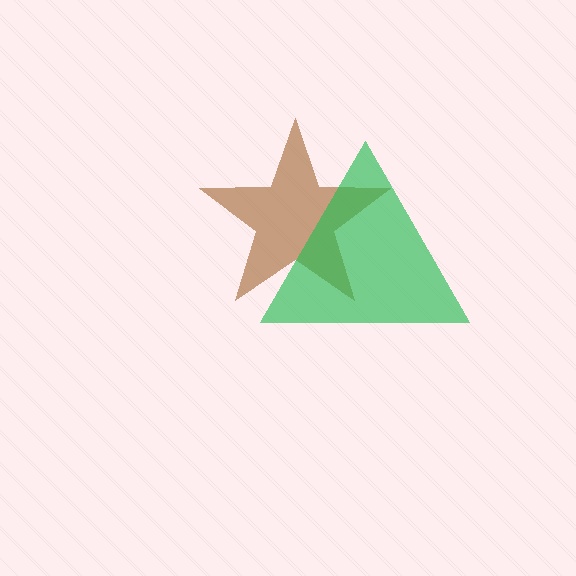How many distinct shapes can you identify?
There are 2 distinct shapes: a brown star, a green triangle.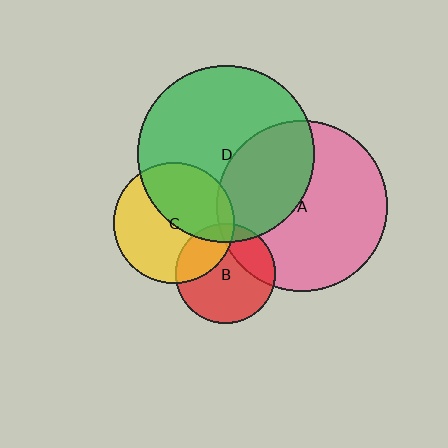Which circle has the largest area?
Circle D (green).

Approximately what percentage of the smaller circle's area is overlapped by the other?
Approximately 10%.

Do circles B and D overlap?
Yes.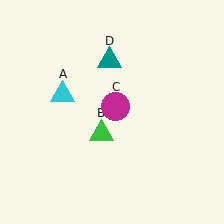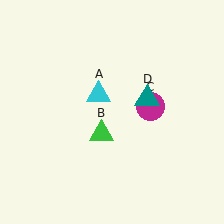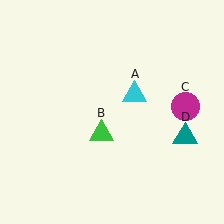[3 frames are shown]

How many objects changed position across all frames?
3 objects changed position: cyan triangle (object A), magenta circle (object C), teal triangle (object D).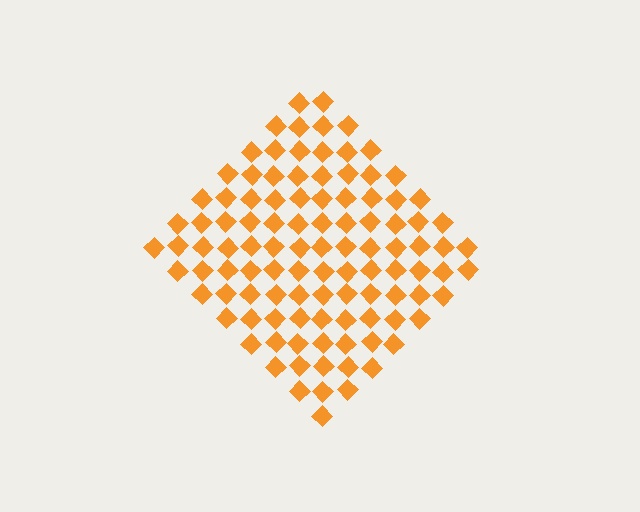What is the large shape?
The large shape is a diamond.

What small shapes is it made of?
It is made of small diamonds.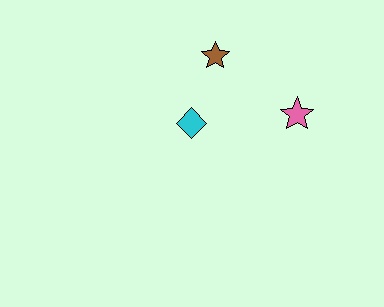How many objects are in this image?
There are 3 objects.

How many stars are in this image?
There are 2 stars.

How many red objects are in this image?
There are no red objects.